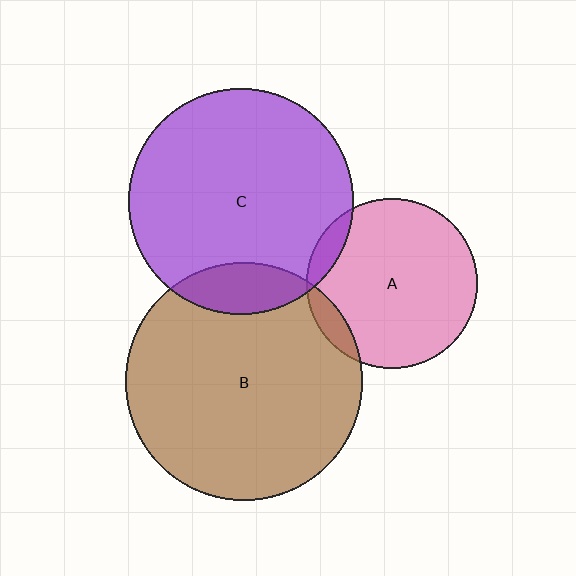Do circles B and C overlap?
Yes.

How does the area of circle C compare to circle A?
Approximately 1.8 times.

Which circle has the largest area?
Circle B (brown).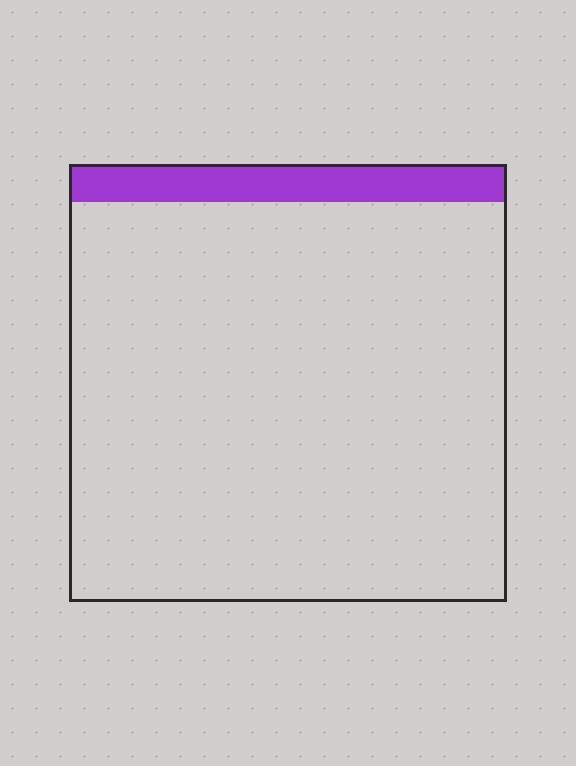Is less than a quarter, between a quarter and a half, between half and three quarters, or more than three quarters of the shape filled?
Less than a quarter.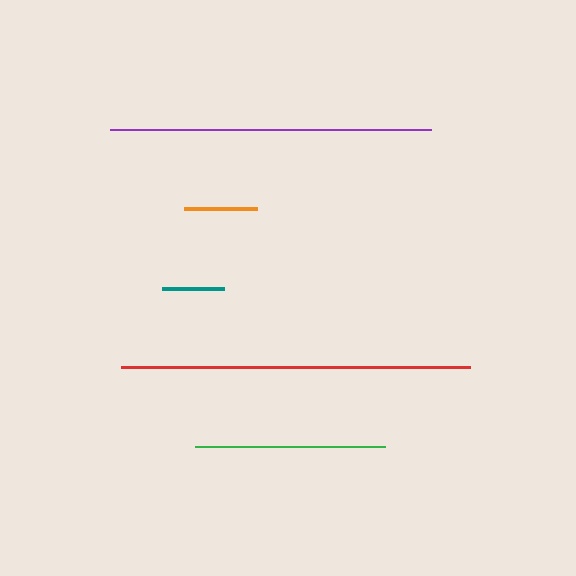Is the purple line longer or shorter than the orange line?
The purple line is longer than the orange line.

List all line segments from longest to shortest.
From longest to shortest: red, purple, green, orange, teal.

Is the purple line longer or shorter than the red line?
The red line is longer than the purple line.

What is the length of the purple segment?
The purple segment is approximately 322 pixels long.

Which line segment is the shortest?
The teal line is the shortest at approximately 62 pixels.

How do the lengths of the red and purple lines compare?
The red and purple lines are approximately the same length.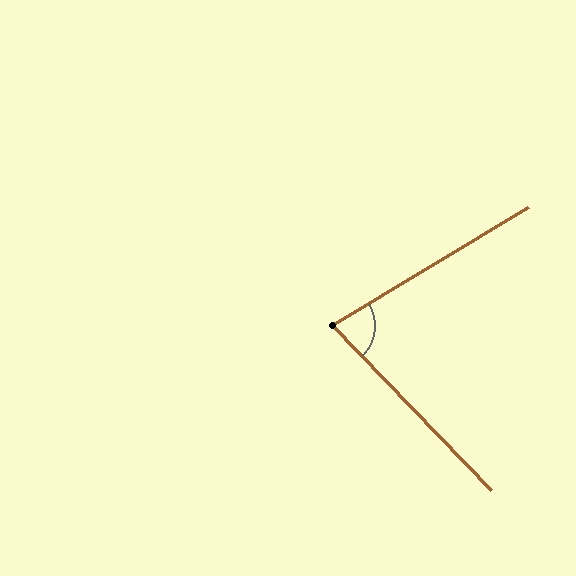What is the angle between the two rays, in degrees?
Approximately 77 degrees.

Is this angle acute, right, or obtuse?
It is acute.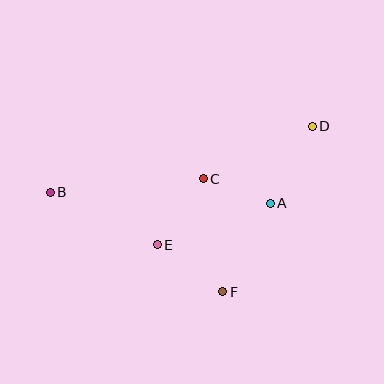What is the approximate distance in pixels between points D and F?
The distance between D and F is approximately 188 pixels.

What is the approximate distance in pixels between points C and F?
The distance between C and F is approximately 115 pixels.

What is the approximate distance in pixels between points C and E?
The distance between C and E is approximately 80 pixels.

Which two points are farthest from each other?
Points B and D are farthest from each other.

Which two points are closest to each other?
Points A and C are closest to each other.